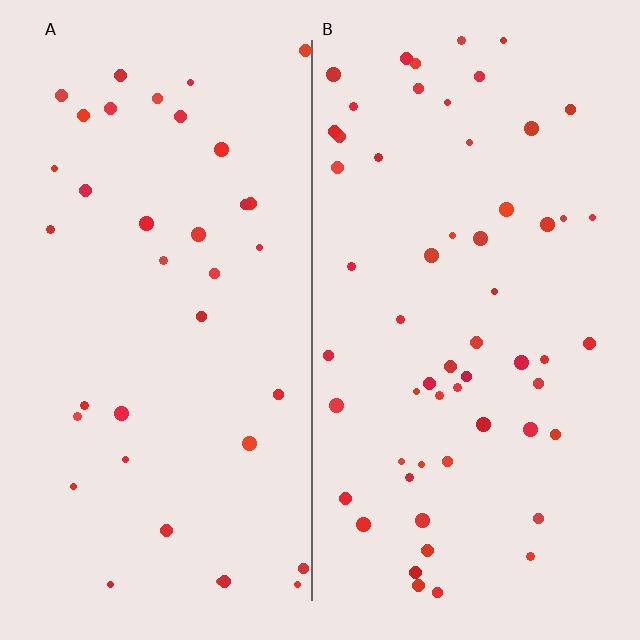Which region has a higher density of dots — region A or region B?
B (the right).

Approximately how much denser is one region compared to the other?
Approximately 1.6× — region B over region A.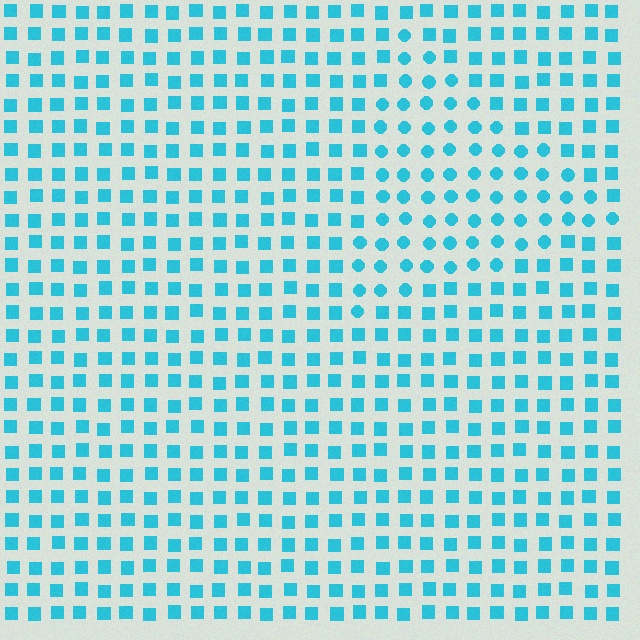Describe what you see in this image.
The image is filled with small cyan elements arranged in a uniform grid. A triangle-shaped region contains circles, while the surrounding area contains squares. The boundary is defined purely by the change in element shape.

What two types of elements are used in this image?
The image uses circles inside the triangle region and squares outside it.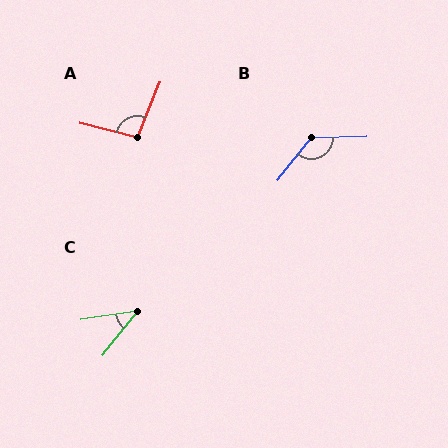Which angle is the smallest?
C, at approximately 42 degrees.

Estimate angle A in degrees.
Approximately 99 degrees.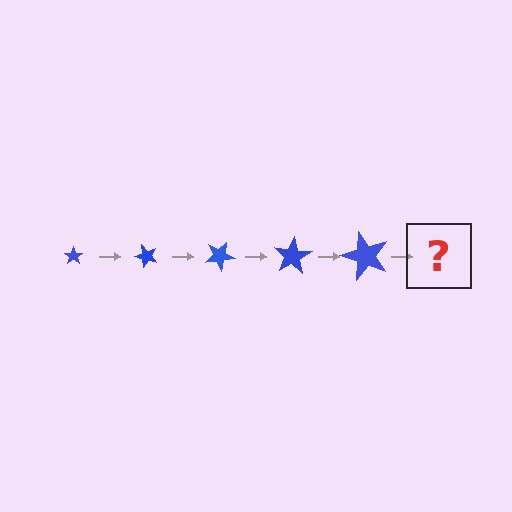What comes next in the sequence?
The next element should be a star, larger than the previous one and rotated 250 degrees from the start.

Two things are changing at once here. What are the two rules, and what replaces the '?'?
The two rules are that the star grows larger each step and it rotates 50 degrees each step. The '?' should be a star, larger than the previous one and rotated 250 degrees from the start.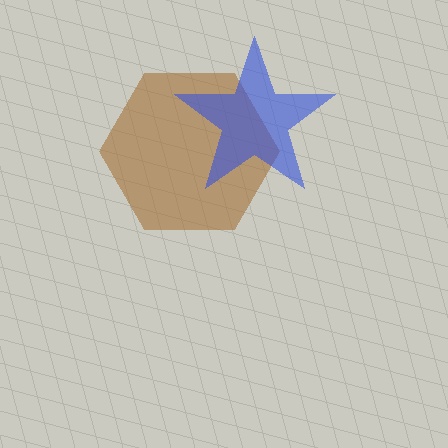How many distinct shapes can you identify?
There are 2 distinct shapes: a brown hexagon, a blue star.